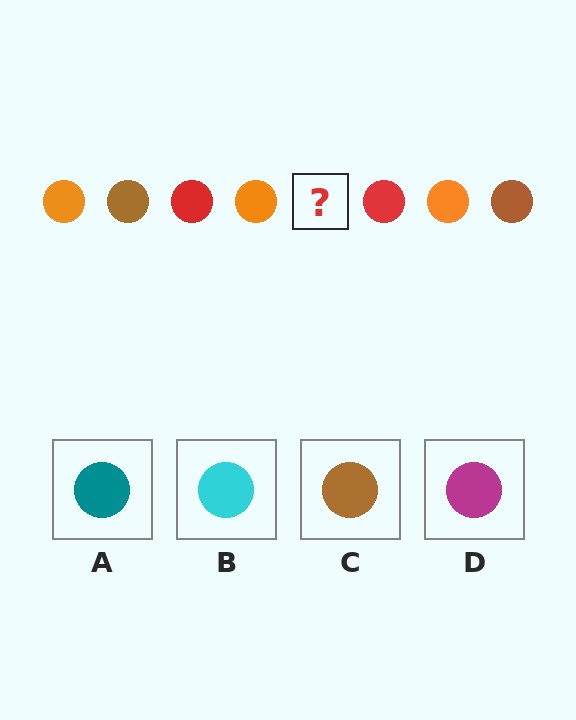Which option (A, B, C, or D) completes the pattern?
C.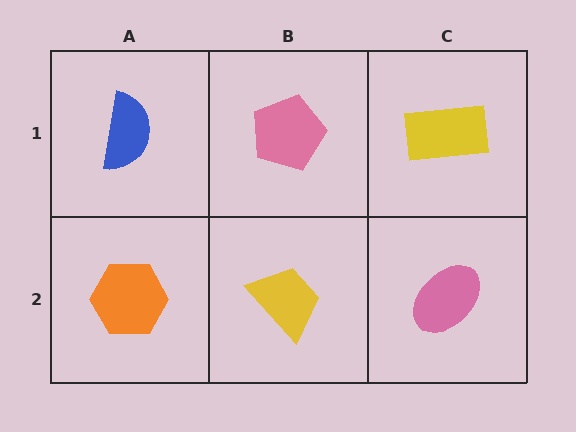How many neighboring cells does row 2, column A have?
2.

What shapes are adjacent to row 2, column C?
A yellow rectangle (row 1, column C), a yellow trapezoid (row 2, column B).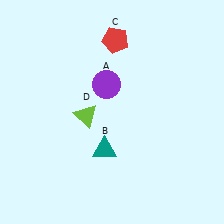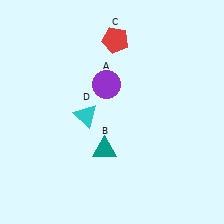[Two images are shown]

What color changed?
The triangle (D) changed from lime in Image 1 to cyan in Image 2.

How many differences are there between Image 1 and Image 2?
There is 1 difference between the two images.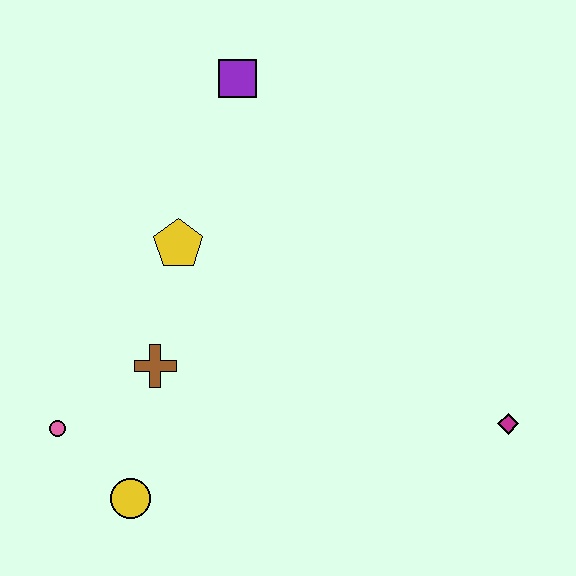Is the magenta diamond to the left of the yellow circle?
No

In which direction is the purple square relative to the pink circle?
The purple square is above the pink circle.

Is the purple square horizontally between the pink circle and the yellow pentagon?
No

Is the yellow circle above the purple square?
No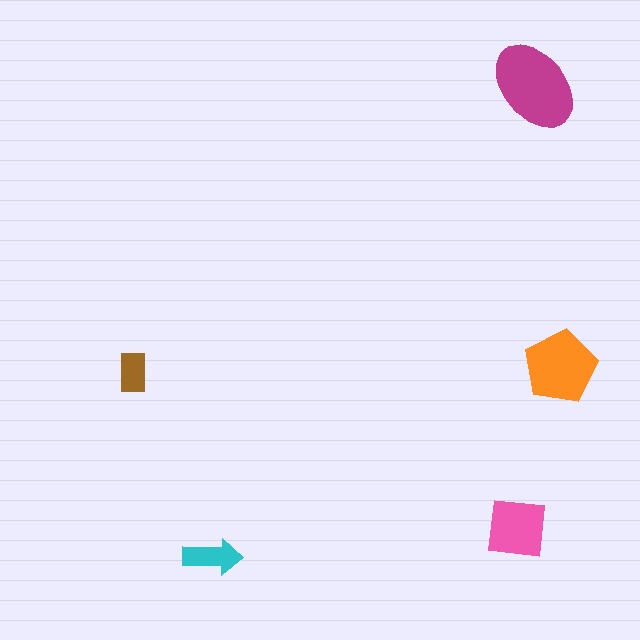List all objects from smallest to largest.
The brown rectangle, the cyan arrow, the pink square, the orange pentagon, the magenta ellipse.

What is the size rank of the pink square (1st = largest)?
3rd.